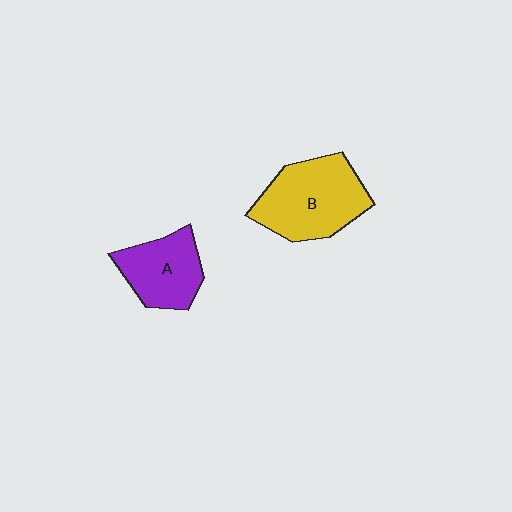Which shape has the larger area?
Shape B (yellow).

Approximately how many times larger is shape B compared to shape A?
Approximately 1.4 times.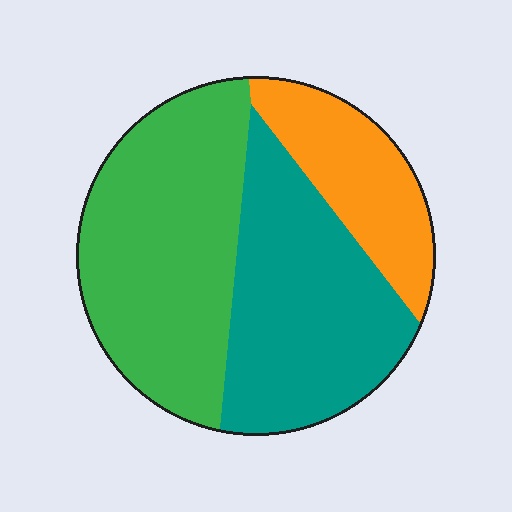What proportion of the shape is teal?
Teal covers about 35% of the shape.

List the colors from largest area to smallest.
From largest to smallest: green, teal, orange.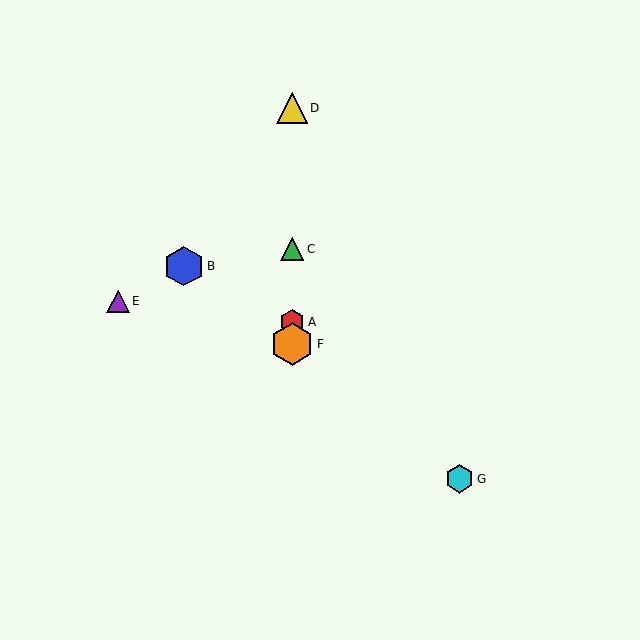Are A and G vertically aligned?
No, A is at x≈292 and G is at x≈459.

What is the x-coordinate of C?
Object C is at x≈292.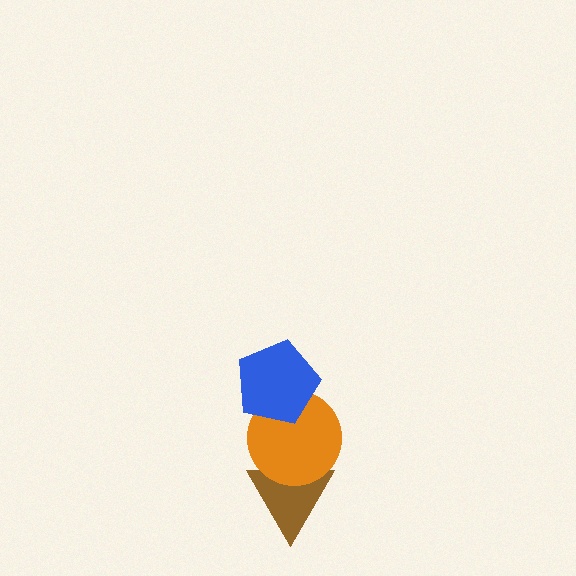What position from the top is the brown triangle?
The brown triangle is 3rd from the top.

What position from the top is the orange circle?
The orange circle is 2nd from the top.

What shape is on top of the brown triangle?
The orange circle is on top of the brown triangle.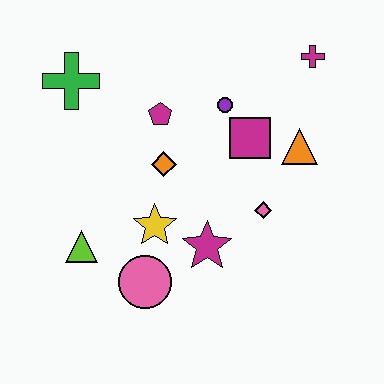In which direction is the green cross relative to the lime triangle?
The green cross is above the lime triangle.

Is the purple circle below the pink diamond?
No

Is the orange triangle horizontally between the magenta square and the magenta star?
No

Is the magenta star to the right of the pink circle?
Yes